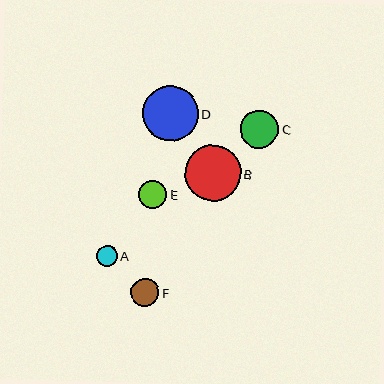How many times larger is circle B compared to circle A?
Circle B is approximately 2.6 times the size of circle A.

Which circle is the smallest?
Circle A is the smallest with a size of approximately 21 pixels.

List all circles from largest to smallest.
From largest to smallest: B, D, C, E, F, A.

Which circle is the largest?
Circle B is the largest with a size of approximately 56 pixels.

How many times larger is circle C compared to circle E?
Circle C is approximately 1.4 times the size of circle E.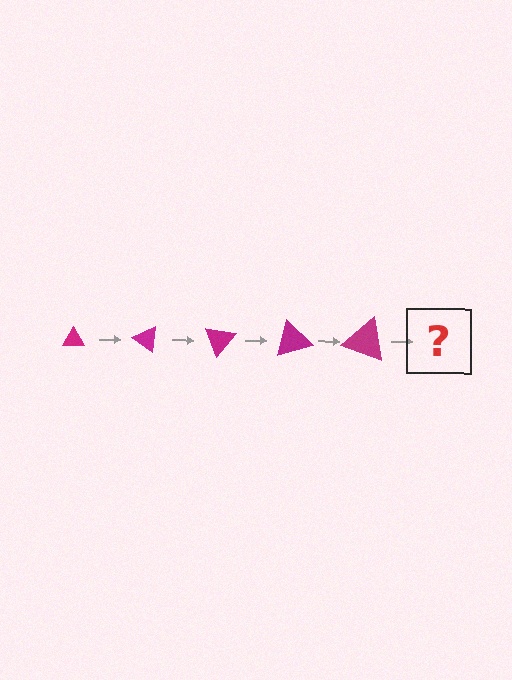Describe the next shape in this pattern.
It should be a triangle, larger than the previous one and rotated 175 degrees from the start.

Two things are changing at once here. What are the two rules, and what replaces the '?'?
The two rules are that the triangle grows larger each step and it rotates 35 degrees each step. The '?' should be a triangle, larger than the previous one and rotated 175 degrees from the start.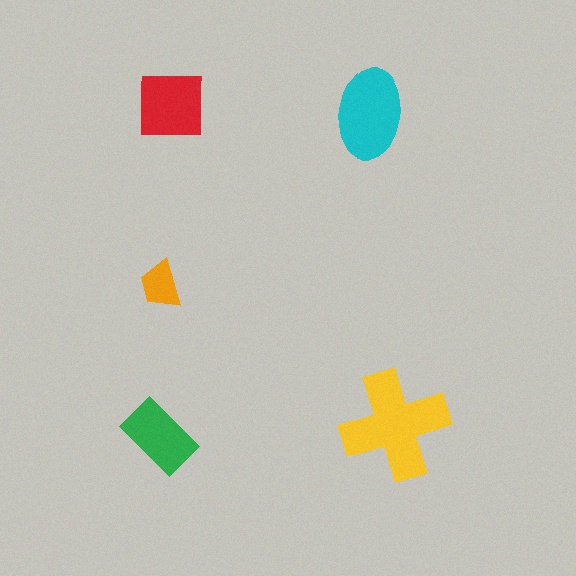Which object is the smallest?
The orange trapezoid.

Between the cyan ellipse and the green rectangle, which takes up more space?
The cyan ellipse.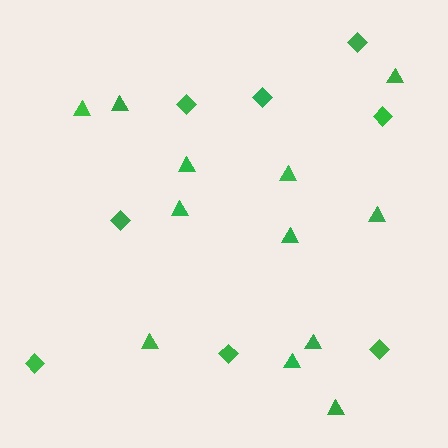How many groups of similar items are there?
There are 2 groups: one group of diamonds (8) and one group of triangles (12).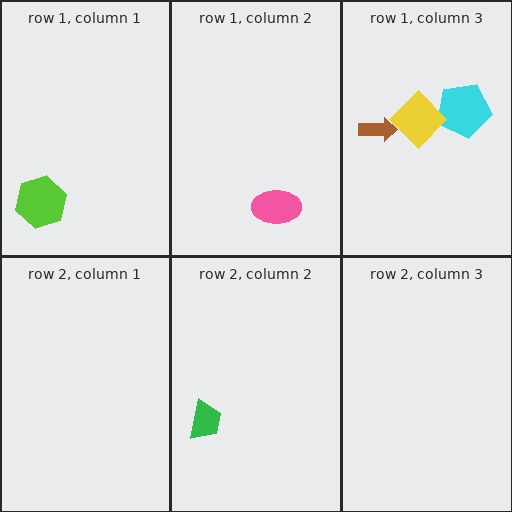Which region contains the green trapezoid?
The row 2, column 2 region.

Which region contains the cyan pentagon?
The row 1, column 3 region.